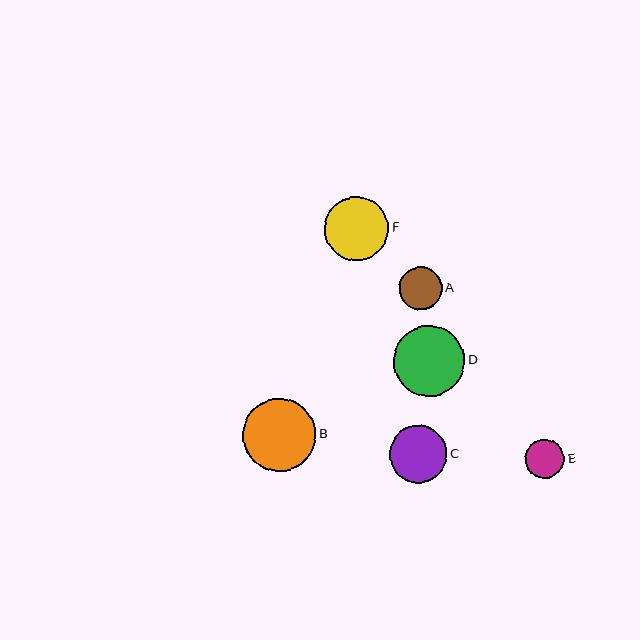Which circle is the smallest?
Circle E is the smallest with a size of approximately 39 pixels.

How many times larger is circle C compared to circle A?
Circle C is approximately 1.3 times the size of circle A.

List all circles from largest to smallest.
From largest to smallest: B, D, F, C, A, E.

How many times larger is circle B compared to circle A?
Circle B is approximately 1.7 times the size of circle A.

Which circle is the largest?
Circle B is the largest with a size of approximately 73 pixels.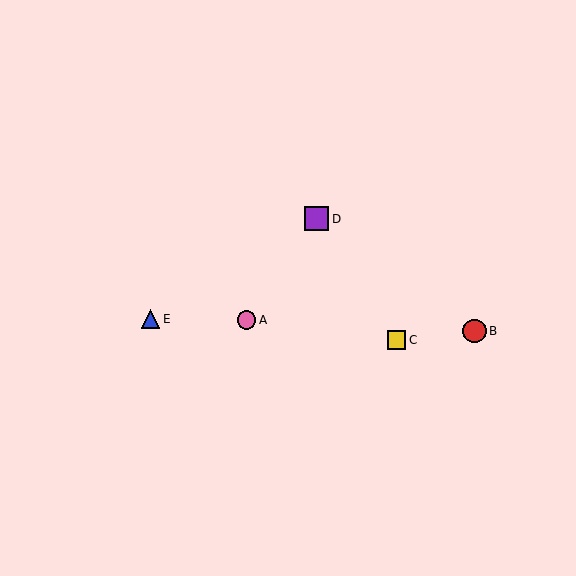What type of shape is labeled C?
Shape C is a yellow square.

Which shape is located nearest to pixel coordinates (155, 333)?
The blue triangle (labeled E) at (151, 319) is nearest to that location.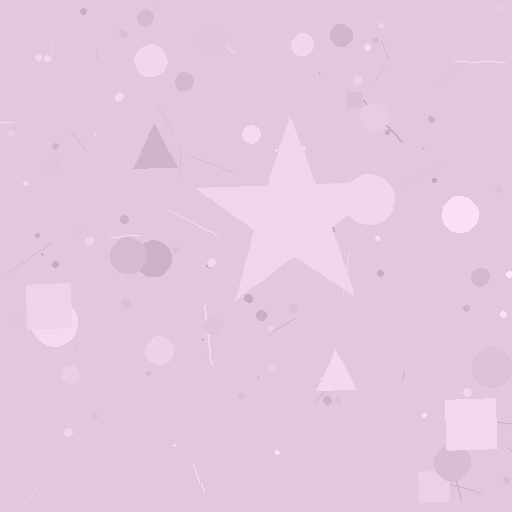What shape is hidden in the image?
A star is hidden in the image.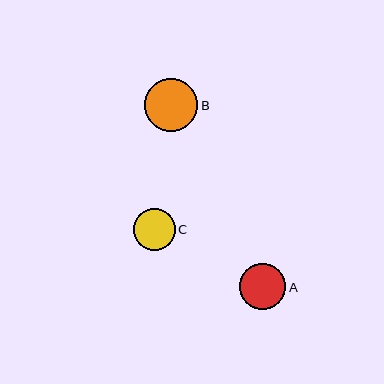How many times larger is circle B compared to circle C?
Circle B is approximately 1.3 times the size of circle C.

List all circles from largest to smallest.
From largest to smallest: B, A, C.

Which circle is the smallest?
Circle C is the smallest with a size of approximately 42 pixels.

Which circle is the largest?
Circle B is the largest with a size of approximately 53 pixels.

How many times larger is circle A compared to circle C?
Circle A is approximately 1.1 times the size of circle C.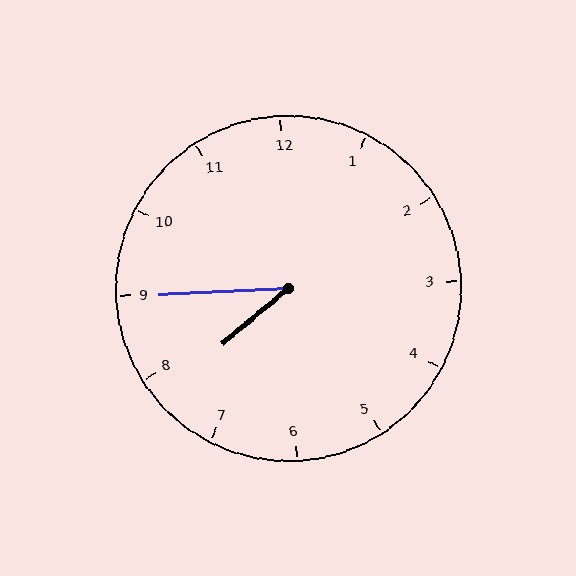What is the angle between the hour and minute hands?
Approximately 38 degrees.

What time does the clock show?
7:45.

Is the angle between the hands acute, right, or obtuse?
It is acute.